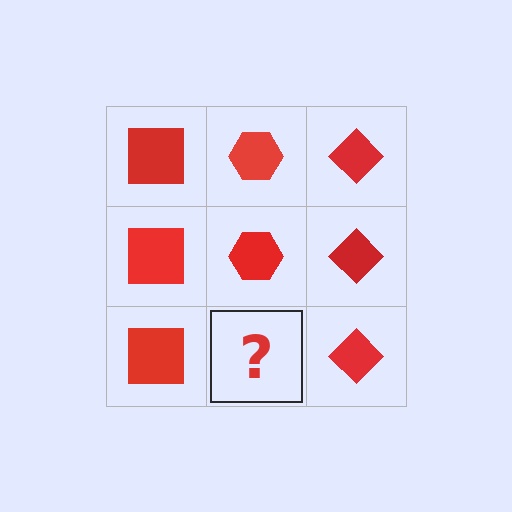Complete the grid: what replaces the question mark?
The question mark should be replaced with a red hexagon.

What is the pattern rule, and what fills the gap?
The rule is that each column has a consistent shape. The gap should be filled with a red hexagon.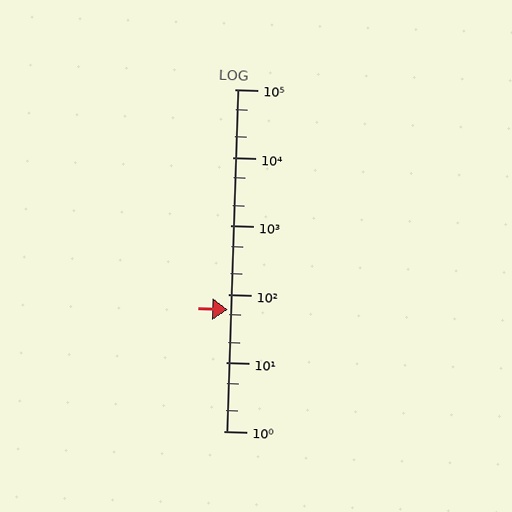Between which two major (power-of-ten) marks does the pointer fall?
The pointer is between 10 and 100.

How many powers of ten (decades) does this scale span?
The scale spans 5 decades, from 1 to 100000.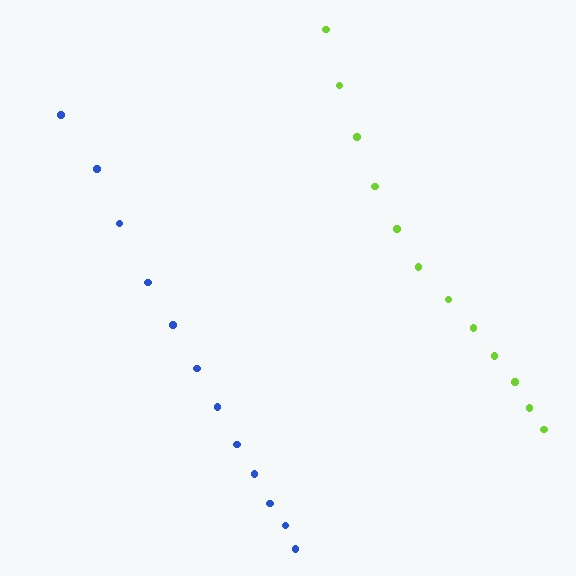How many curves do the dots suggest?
There are 2 distinct paths.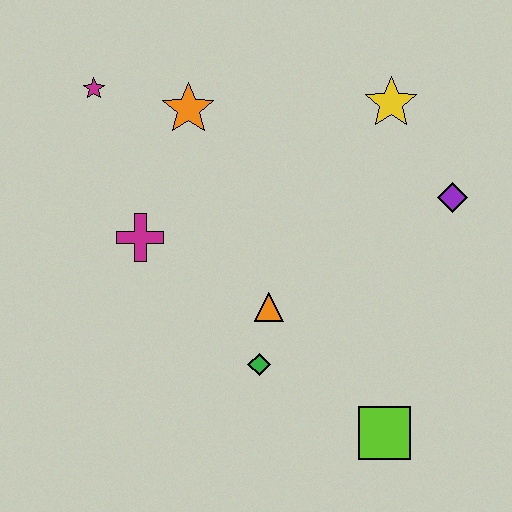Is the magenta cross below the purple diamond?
Yes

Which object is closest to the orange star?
The magenta star is closest to the orange star.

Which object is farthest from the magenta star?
The lime square is farthest from the magenta star.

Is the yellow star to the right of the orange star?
Yes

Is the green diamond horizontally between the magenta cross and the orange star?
No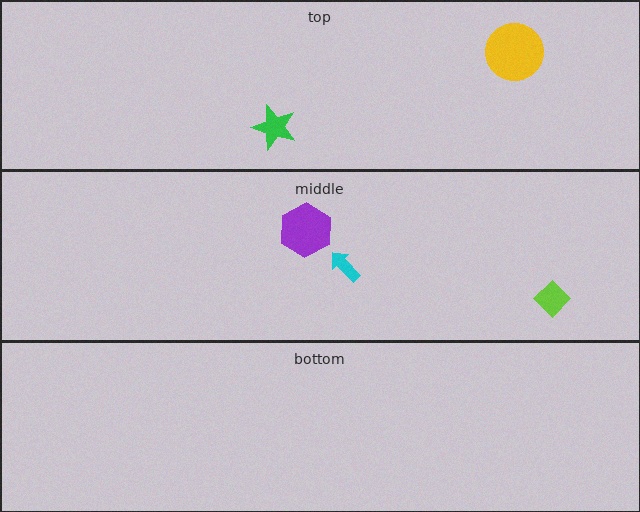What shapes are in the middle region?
The purple hexagon, the lime diamond, the cyan arrow.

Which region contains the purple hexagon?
The middle region.